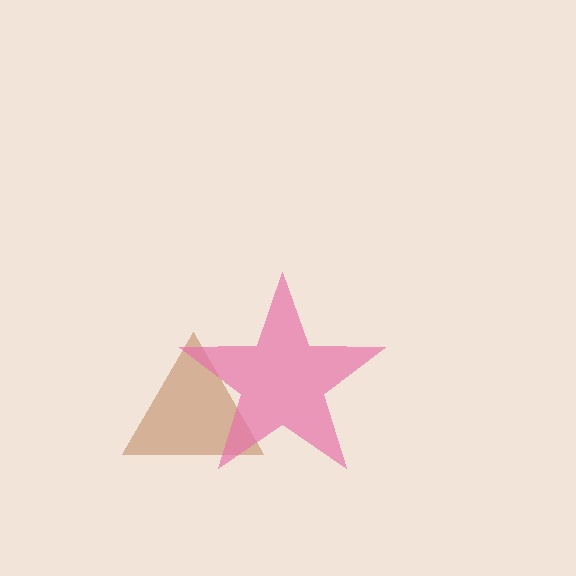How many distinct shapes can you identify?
There are 2 distinct shapes: a brown triangle, a pink star.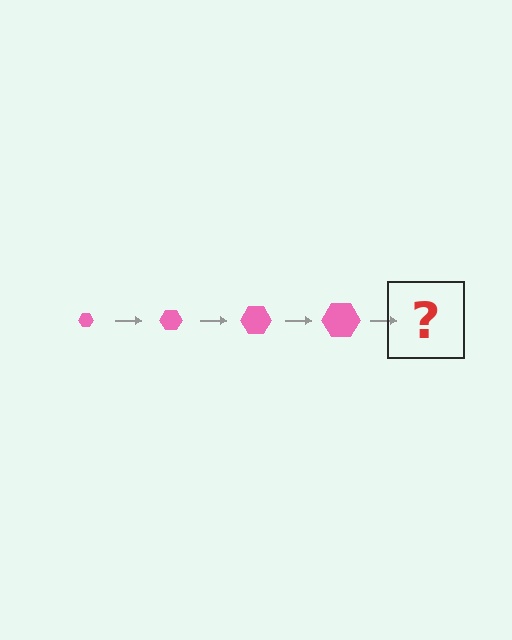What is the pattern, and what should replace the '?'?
The pattern is that the hexagon gets progressively larger each step. The '?' should be a pink hexagon, larger than the previous one.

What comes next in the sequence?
The next element should be a pink hexagon, larger than the previous one.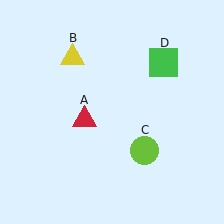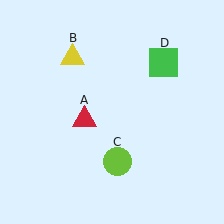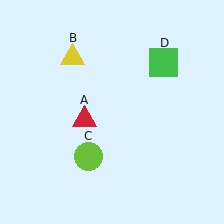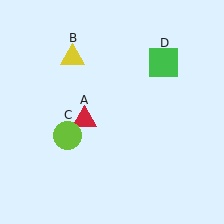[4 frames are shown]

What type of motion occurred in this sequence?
The lime circle (object C) rotated clockwise around the center of the scene.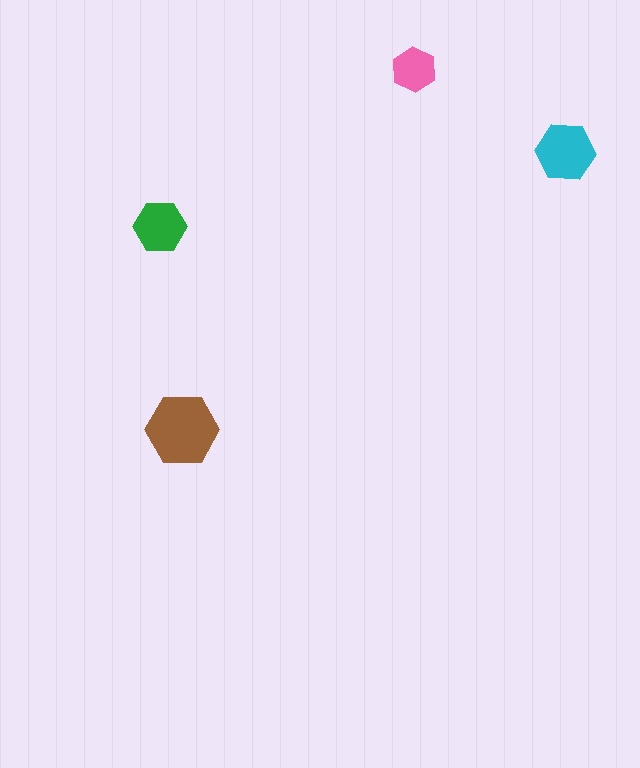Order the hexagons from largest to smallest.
the brown one, the cyan one, the green one, the pink one.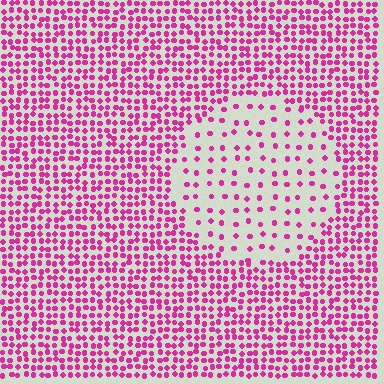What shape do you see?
I see a circle.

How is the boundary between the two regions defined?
The boundary is defined by a change in element density (approximately 2.9x ratio). All elements are the same color, size, and shape.